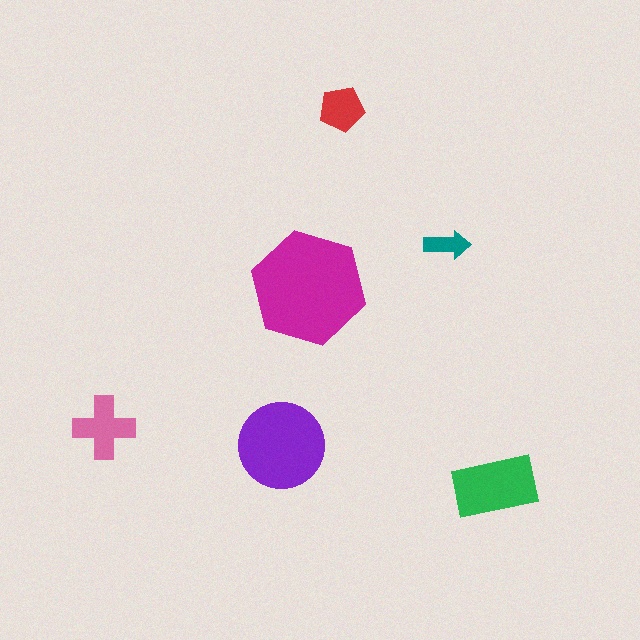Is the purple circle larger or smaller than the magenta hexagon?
Smaller.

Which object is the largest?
The magenta hexagon.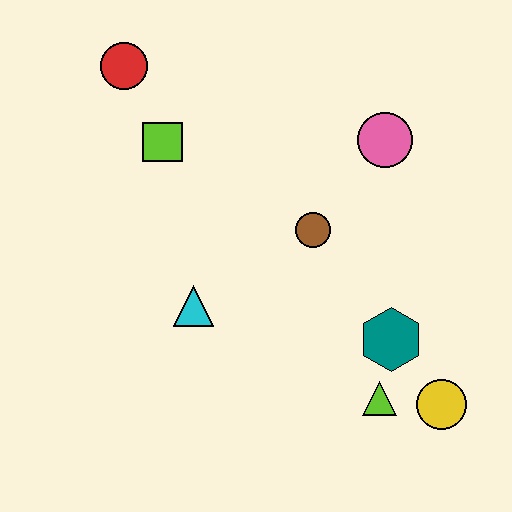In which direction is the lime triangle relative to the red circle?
The lime triangle is below the red circle.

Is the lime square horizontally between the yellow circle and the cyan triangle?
No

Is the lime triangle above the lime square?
No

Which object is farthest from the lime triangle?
The red circle is farthest from the lime triangle.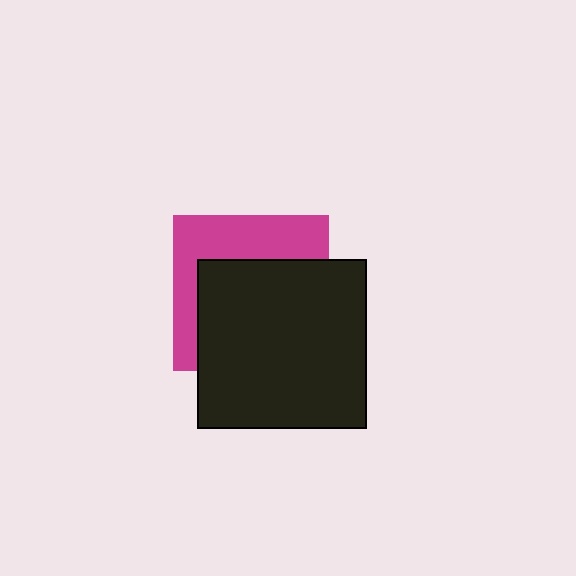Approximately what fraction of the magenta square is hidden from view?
Roughly 61% of the magenta square is hidden behind the black square.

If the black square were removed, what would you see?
You would see the complete magenta square.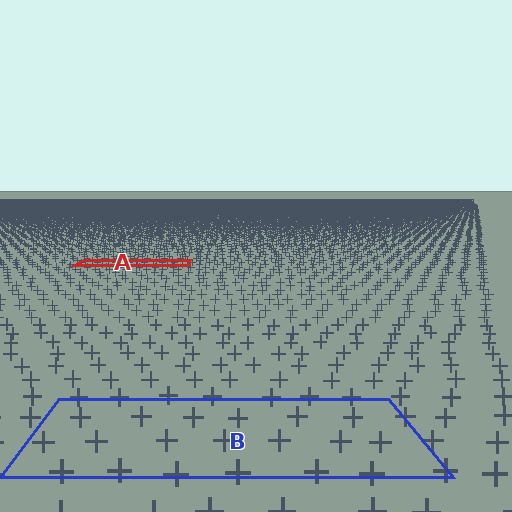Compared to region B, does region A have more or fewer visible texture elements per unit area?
Region A has more texture elements per unit area — they are packed more densely because it is farther away.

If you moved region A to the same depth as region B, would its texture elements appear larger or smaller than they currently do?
They would appear larger. At a closer depth, the same texture elements are projected at a bigger on-screen size.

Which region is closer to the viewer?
Region B is closer. The texture elements there are larger and more spread out.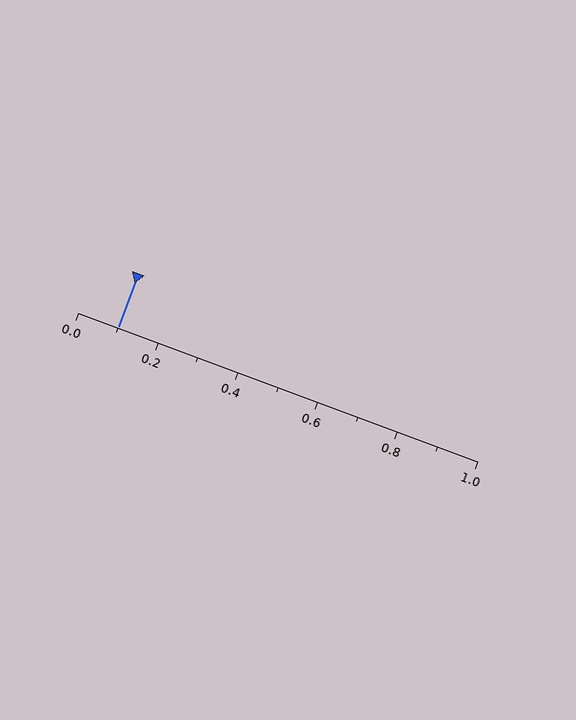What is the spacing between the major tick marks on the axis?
The major ticks are spaced 0.2 apart.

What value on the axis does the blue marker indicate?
The marker indicates approximately 0.1.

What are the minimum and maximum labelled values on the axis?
The axis runs from 0.0 to 1.0.